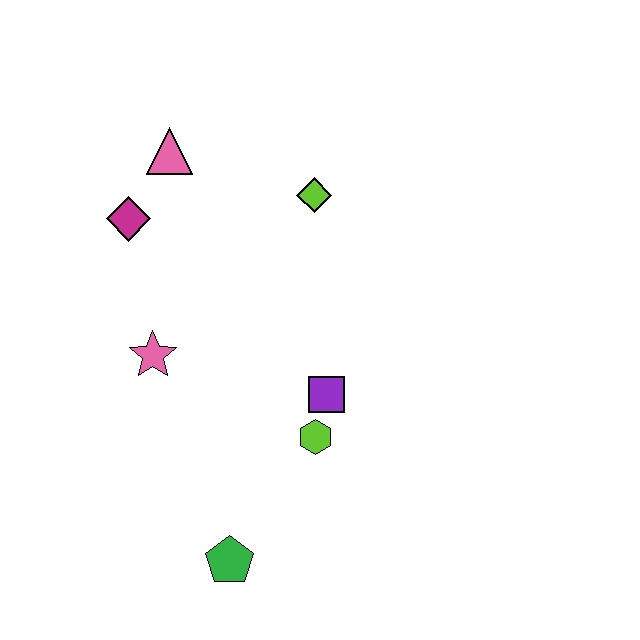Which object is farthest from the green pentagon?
The pink triangle is farthest from the green pentagon.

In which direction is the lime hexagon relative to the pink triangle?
The lime hexagon is below the pink triangle.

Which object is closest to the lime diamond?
The pink triangle is closest to the lime diamond.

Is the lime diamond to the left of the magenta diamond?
No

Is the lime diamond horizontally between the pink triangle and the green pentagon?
No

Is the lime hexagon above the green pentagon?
Yes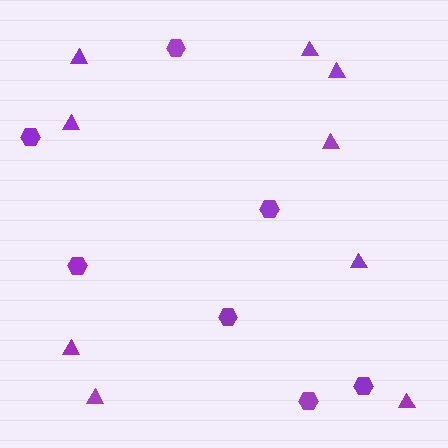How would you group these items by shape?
There are 2 groups: one group of hexagons (7) and one group of triangles (9).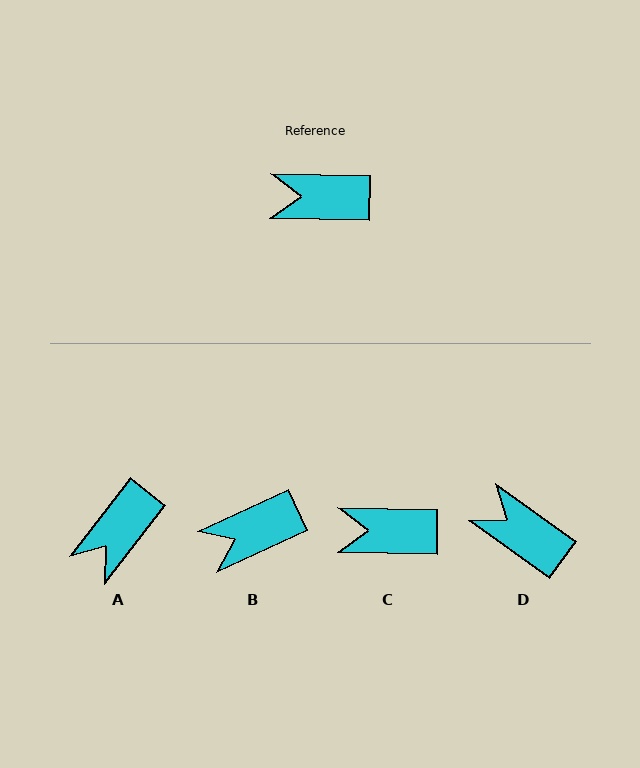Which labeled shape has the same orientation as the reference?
C.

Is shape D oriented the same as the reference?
No, it is off by about 35 degrees.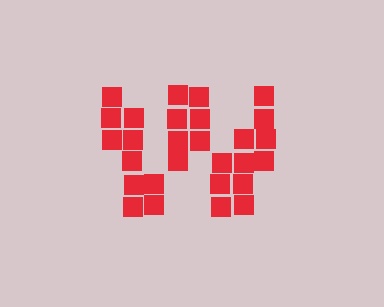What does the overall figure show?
The overall figure shows the letter W.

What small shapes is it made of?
It is made of small squares.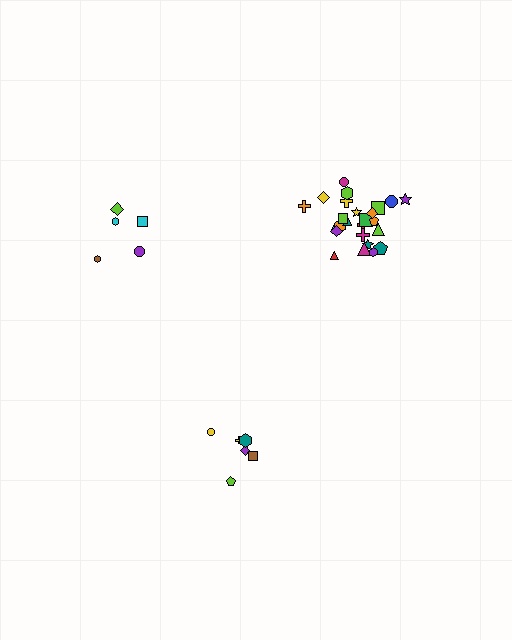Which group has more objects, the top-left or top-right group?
The top-right group.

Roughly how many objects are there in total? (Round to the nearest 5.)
Roughly 35 objects in total.